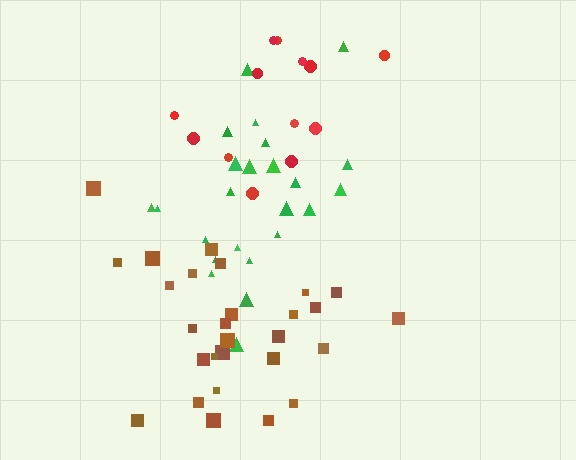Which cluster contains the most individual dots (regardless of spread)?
Brown (28).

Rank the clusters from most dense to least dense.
green, brown, red.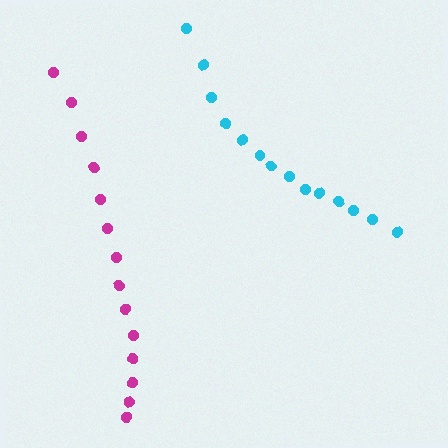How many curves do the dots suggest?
There are 2 distinct paths.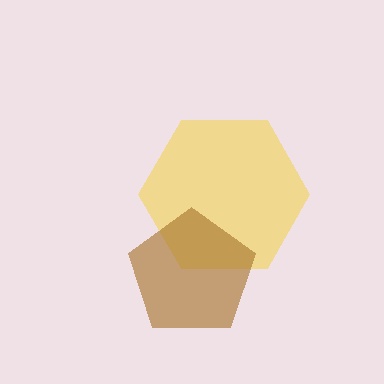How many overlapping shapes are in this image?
There are 2 overlapping shapes in the image.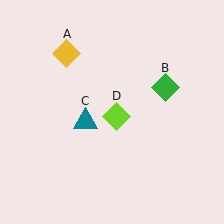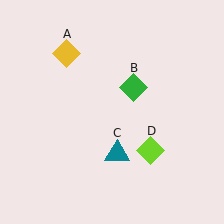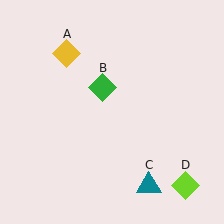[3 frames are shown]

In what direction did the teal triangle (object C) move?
The teal triangle (object C) moved down and to the right.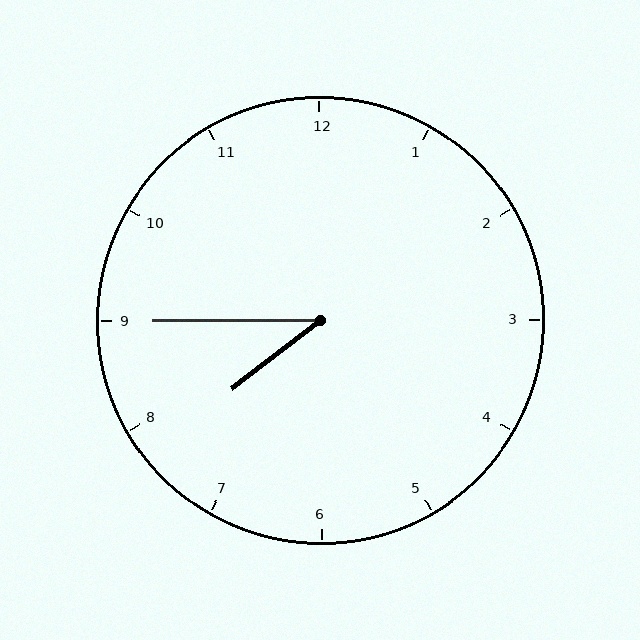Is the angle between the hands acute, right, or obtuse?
It is acute.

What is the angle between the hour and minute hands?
Approximately 38 degrees.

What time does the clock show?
7:45.